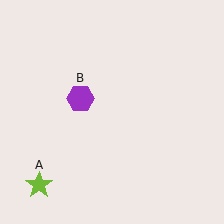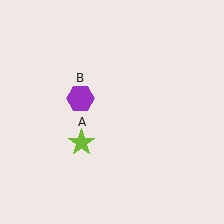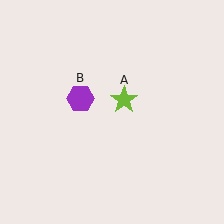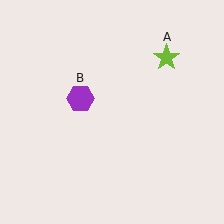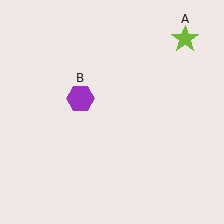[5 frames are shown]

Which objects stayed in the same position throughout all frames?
Purple hexagon (object B) remained stationary.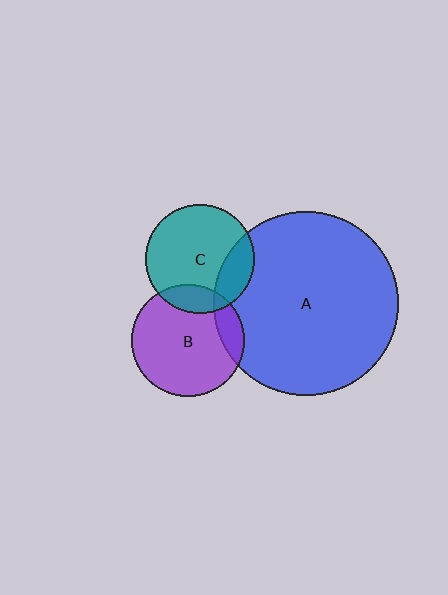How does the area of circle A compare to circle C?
Approximately 2.9 times.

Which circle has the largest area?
Circle A (blue).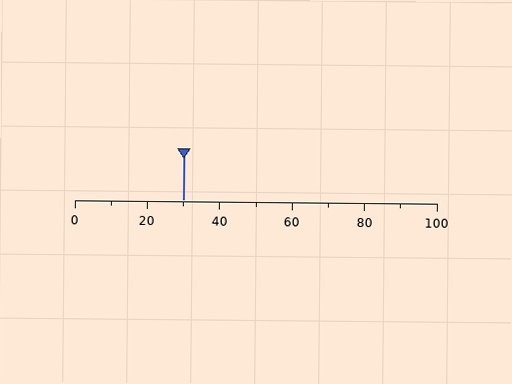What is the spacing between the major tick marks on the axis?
The major ticks are spaced 20 apart.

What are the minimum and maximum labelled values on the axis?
The axis runs from 0 to 100.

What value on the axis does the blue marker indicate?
The marker indicates approximately 30.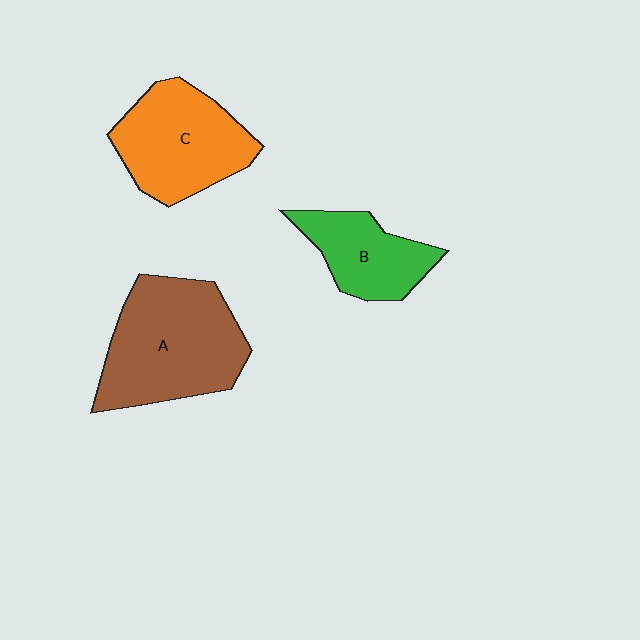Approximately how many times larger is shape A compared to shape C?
Approximately 1.2 times.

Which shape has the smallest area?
Shape B (green).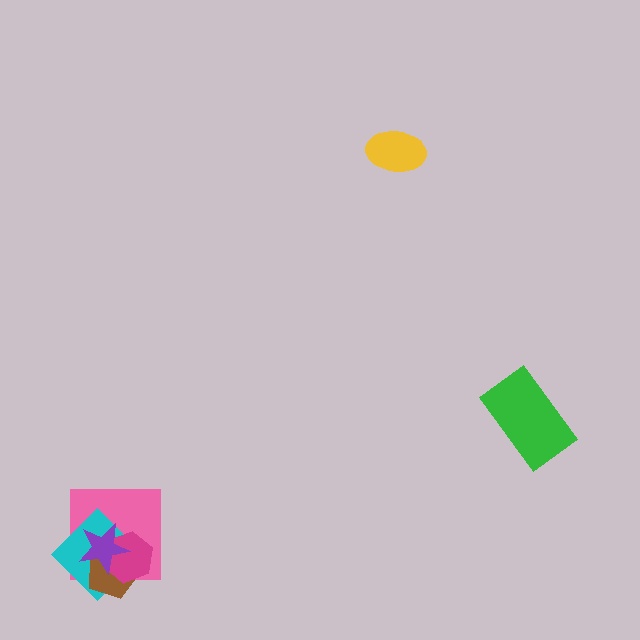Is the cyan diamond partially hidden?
Yes, it is partially covered by another shape.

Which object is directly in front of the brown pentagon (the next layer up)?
The magenta hexagon is directly in front of the brown pentagon.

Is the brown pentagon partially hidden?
Yes, it is partially covered by another shape.